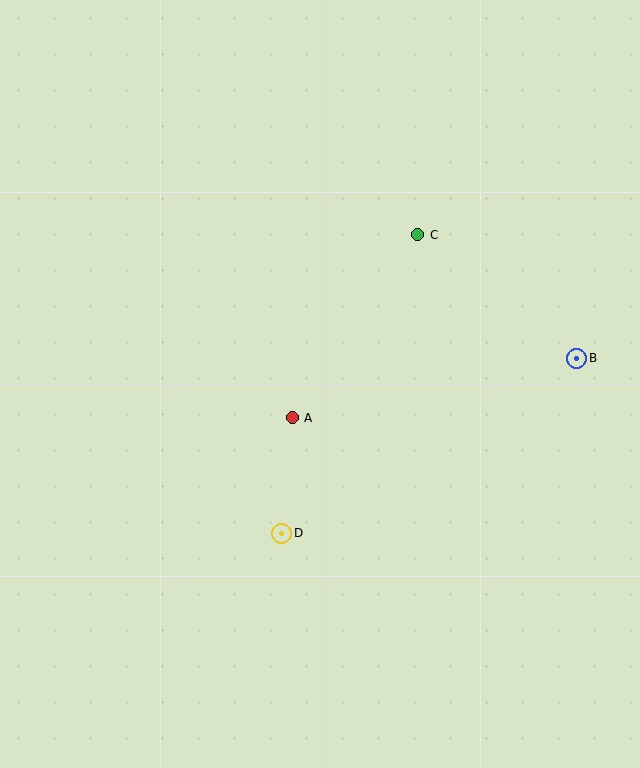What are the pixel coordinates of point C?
Point C is at (418, 235).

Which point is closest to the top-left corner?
Point C is closest to the top-left corner.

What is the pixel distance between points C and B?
The distance between C and B is 202 pixels.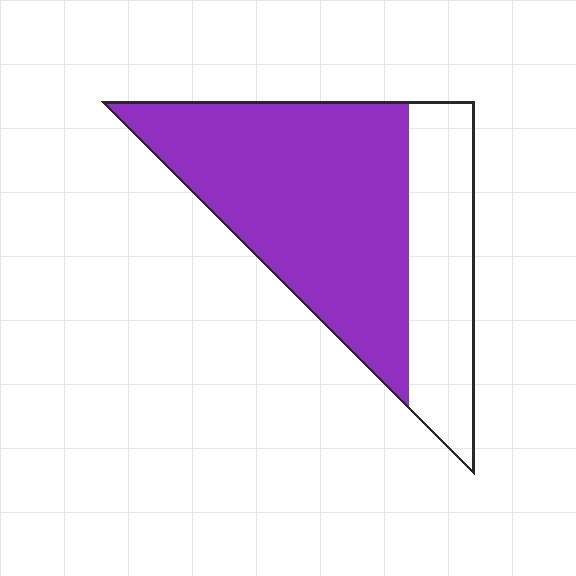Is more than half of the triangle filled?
Yes.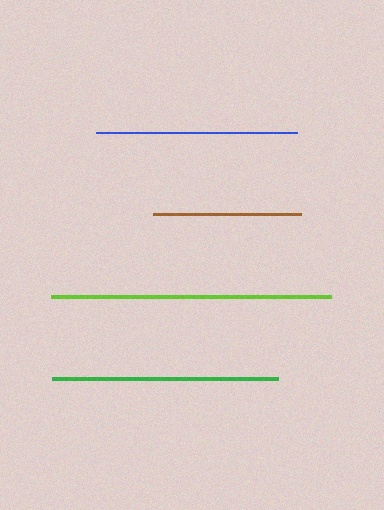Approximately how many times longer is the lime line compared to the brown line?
The lime line is approximately 1.9 times the length of the brown line.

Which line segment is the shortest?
The brown line is the shortest at approximately 147 pixels.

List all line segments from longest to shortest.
From longest to shortest: lime, green, blue, brown.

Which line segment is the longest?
The lime line is the longest at approximately 280 pixels.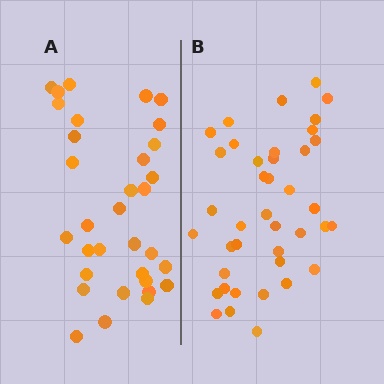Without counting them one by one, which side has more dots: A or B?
Region B (the right region) has more dots.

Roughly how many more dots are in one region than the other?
Region B has roughly 8 or so more dots than region A.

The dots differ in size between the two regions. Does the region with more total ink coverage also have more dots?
No. Region A has more total ink coverage because its dots are larger, but region B actually contains more individual dots. Total area can be misleading — the number of items is what matters here.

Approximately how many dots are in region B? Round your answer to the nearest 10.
About 40 dots.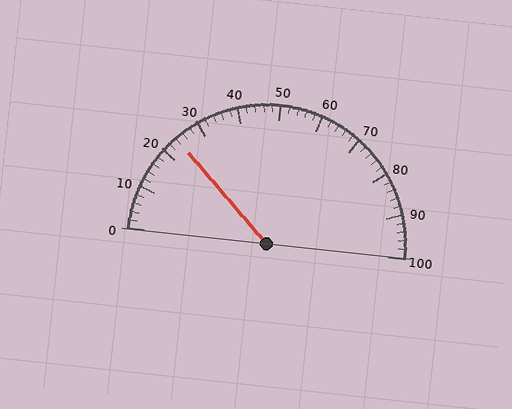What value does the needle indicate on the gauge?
The needle indicates approximately 24.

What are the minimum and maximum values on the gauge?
The gauge ranges from 0 to 100.